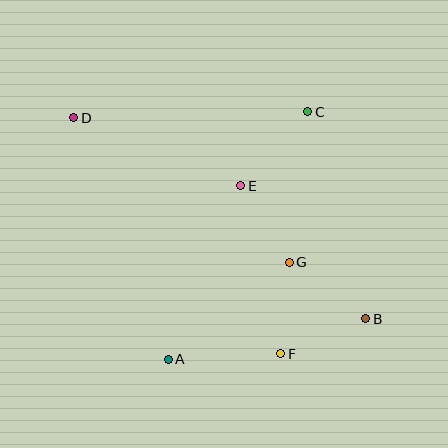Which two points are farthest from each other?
Points B and D are farthest from each other.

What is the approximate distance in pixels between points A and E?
The distance between A and E is approximately 188 pixels.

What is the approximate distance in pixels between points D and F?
The distance between D and F is approximately 314 pixels.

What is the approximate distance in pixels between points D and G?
The distance between D and G is approximately 260 pixels.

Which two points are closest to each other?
Points E and G are closest to each other.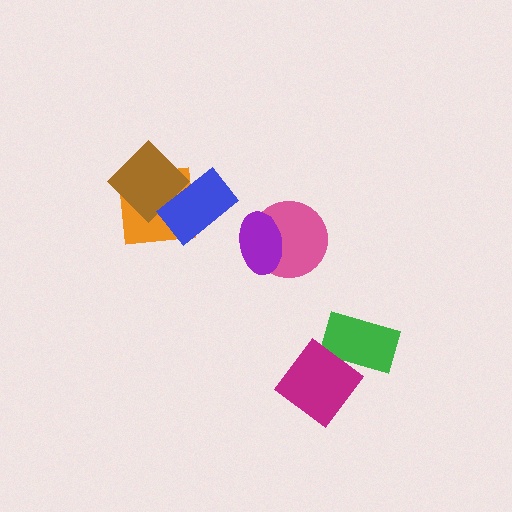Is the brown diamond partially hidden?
Yes, it is partially covered by another shape.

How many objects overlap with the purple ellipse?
1 object overlaps with the purple ellipse.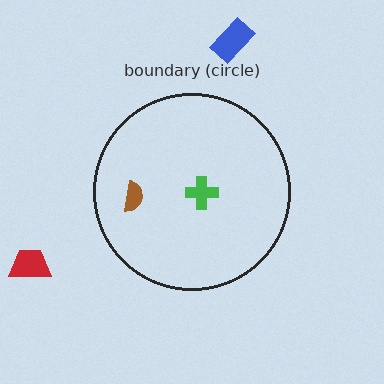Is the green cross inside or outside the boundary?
Inside.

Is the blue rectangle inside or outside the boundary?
Outside.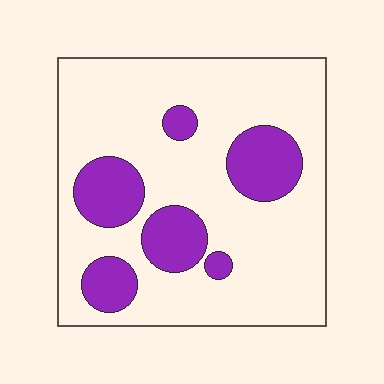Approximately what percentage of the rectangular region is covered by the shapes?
Approximately 25%.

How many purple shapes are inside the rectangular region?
6.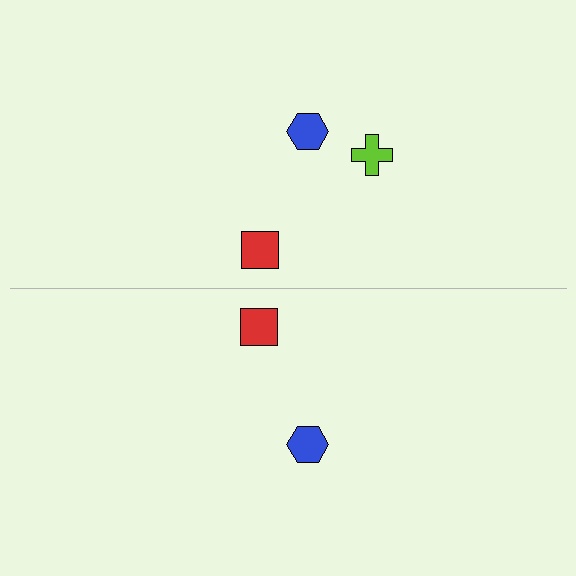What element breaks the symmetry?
A lime cross is missing from the bottom side.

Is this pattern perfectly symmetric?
No, the pattern is not perfectly symmetric. A lime cross is missing from the bottom side.